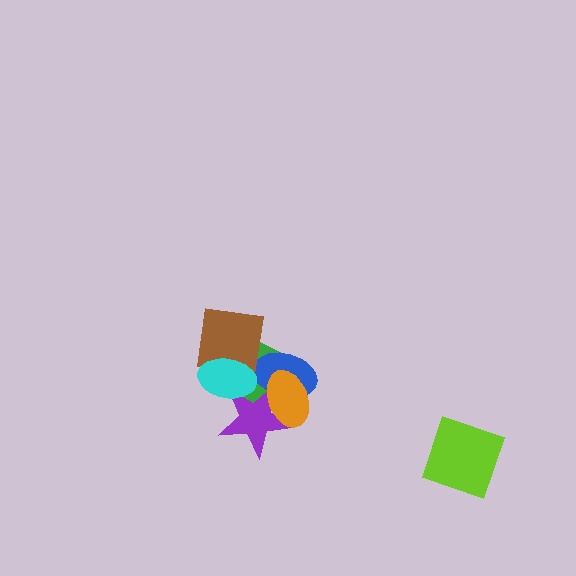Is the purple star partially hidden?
Yes, it is partially covered by another shape.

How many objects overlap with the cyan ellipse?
3 objects overlap with the cyan ellipse.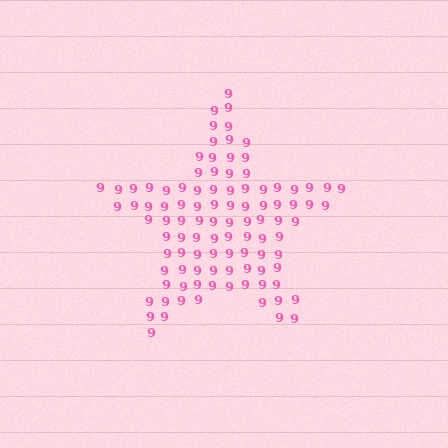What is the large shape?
The large shape is a star.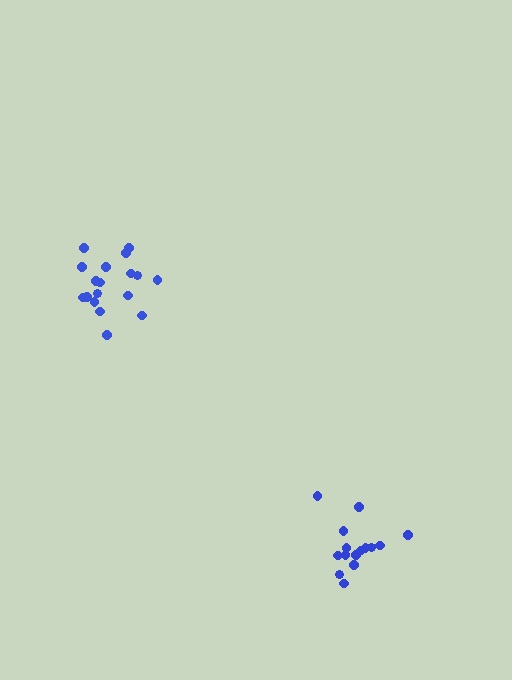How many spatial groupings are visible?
There are 2 spatial groupings.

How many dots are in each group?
Group 1: 18 dots, Group 2: 15 dots (33 total).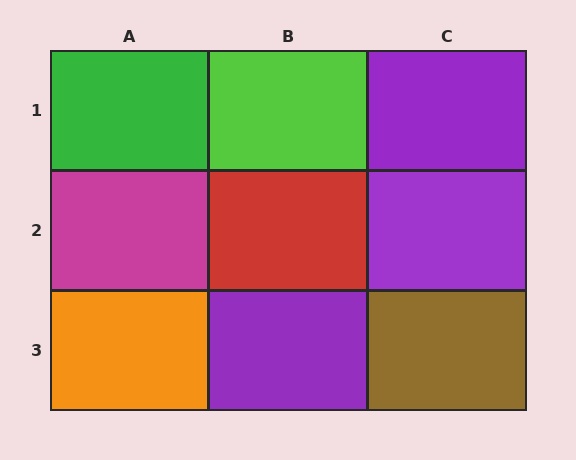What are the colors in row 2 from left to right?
Magenta, red, purple.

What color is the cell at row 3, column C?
Brown.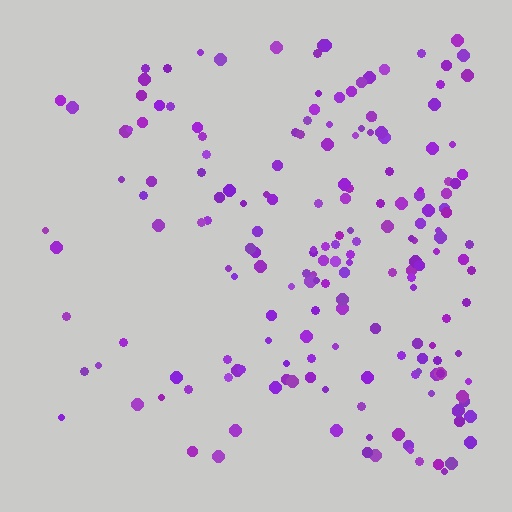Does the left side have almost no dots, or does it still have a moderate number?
Still a moderate number, just noticeably fewer than the right.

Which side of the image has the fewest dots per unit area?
The left.